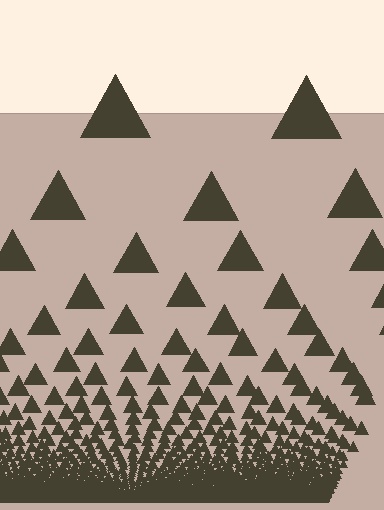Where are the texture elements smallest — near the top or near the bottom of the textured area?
Near the bottom.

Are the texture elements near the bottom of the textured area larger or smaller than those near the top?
Smaller. The gradient is inverted — elements near the bottom are smaller and denser.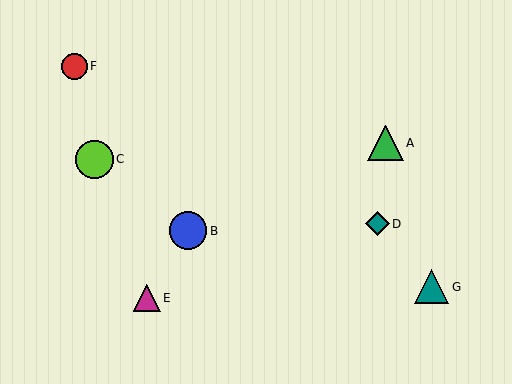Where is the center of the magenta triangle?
The center of the magenta triangle is at (147, 298).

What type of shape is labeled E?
Shape E is a magenta triangle.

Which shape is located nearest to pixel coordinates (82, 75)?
The red circle (labeled F) at (74, 66) is nearest to that location.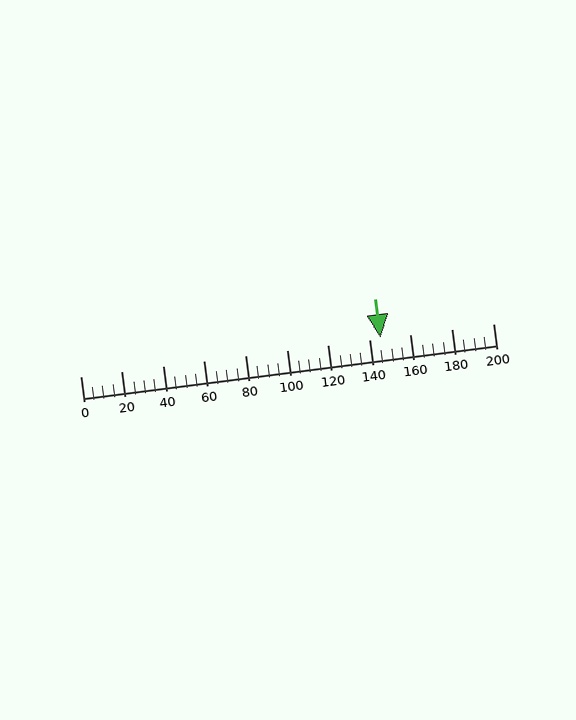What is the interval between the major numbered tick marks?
The major tick marks are spaced 20 units apart.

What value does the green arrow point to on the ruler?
The green arrow points to approximately 146.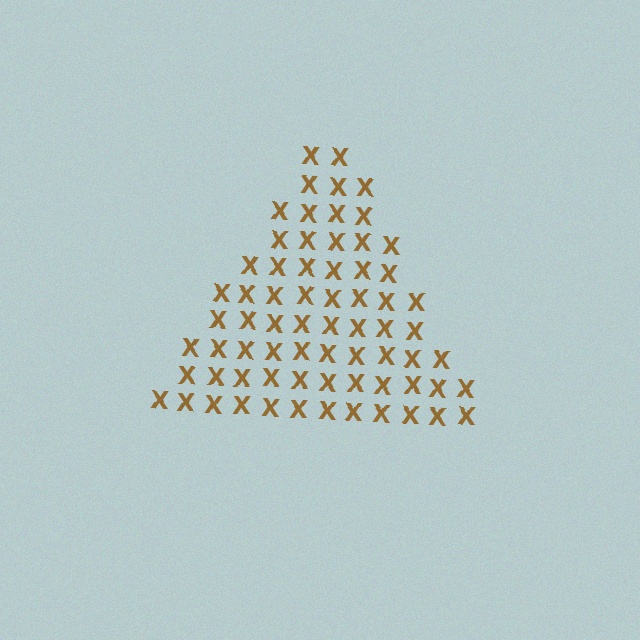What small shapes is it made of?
It is made of small letter X's.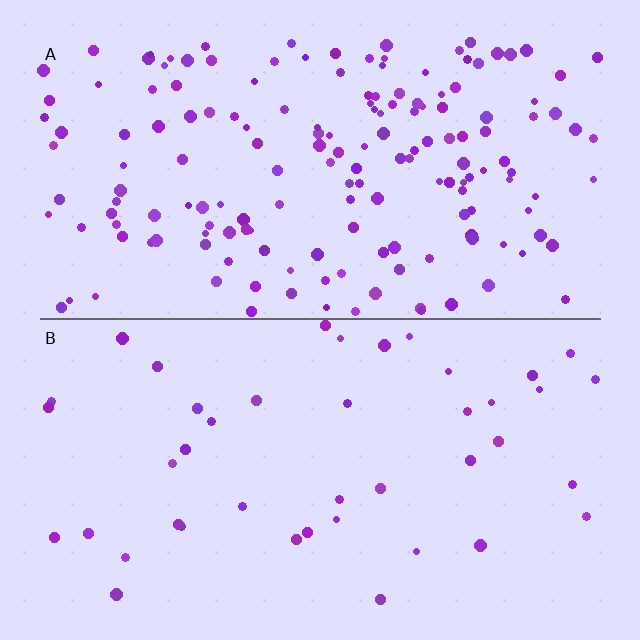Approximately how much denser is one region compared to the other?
Approximately 4.0× — region A over region B.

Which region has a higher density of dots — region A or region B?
A (the top).